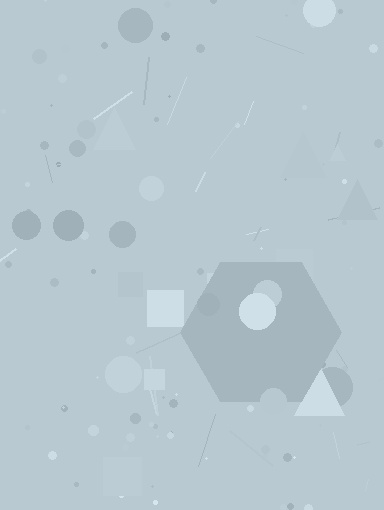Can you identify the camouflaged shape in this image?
The camouflaged shape is a hexagon.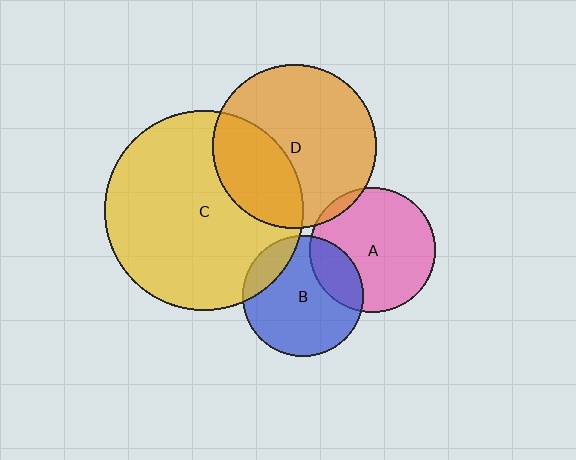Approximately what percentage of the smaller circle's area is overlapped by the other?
Approximately 5%.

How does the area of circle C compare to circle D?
Approximately 1.5 times.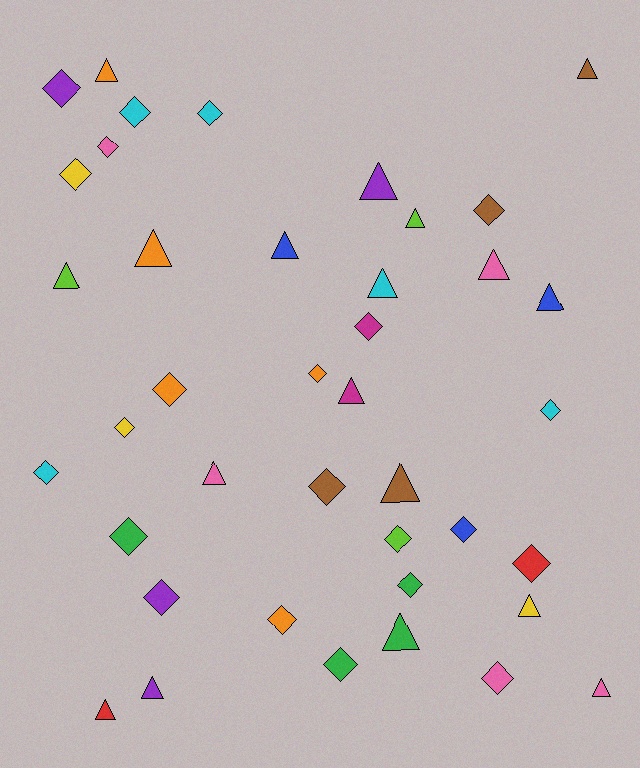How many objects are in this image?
There are 40 objects.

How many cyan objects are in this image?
There are 5 cyan objects.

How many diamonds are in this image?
There are 22 diamonds.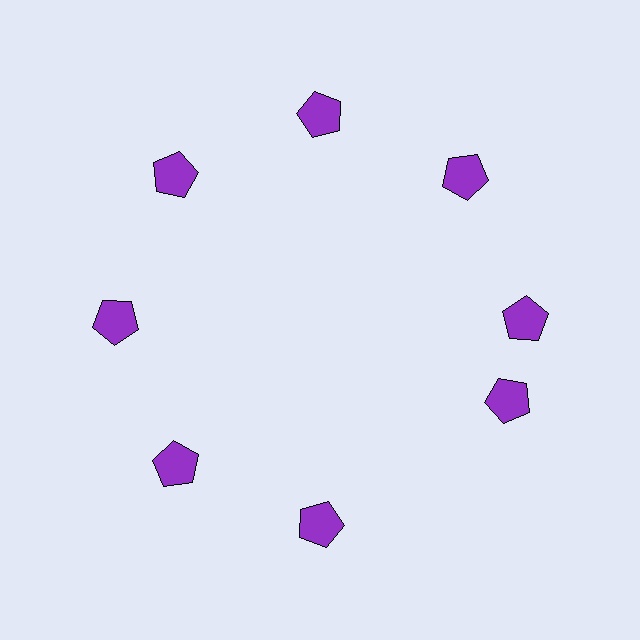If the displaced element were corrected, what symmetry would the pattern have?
It would have 8-fold rotational symmetry — the pattern would map onto itself every 45 degrees.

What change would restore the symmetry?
The symmetry would be restored by rotating it back into even spacing with its neighbors so that all 8 pentagons sit at equal angles and equal distance from the center.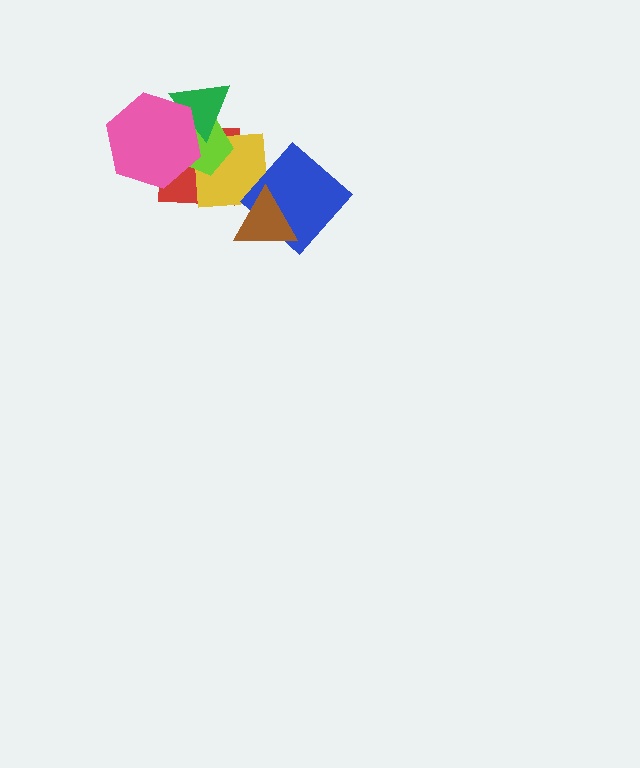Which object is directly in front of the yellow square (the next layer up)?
The blue diamond is directly in front of the yellow square.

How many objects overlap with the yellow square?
6 objects overlap with the yellow square.